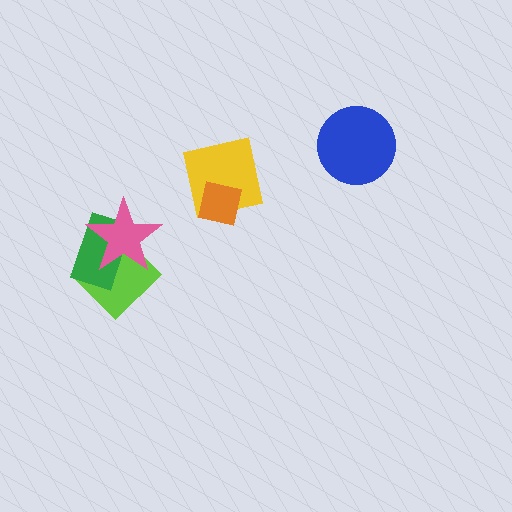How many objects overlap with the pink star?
2 objects overlap with the pink star.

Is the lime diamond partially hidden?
Yes, it is partially covered by another shape.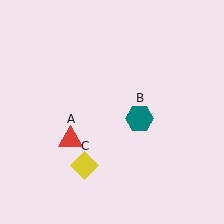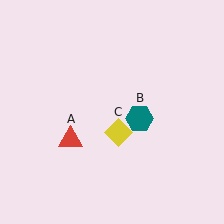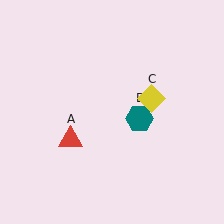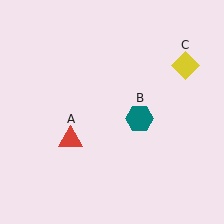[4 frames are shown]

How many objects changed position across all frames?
1 object changed position: yellow diamond (object C).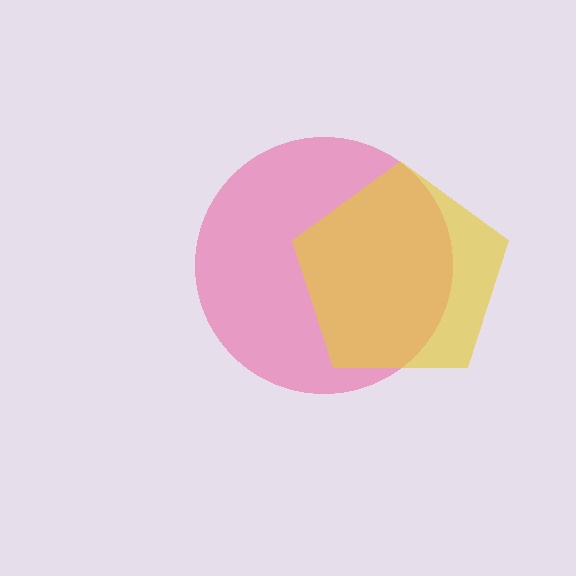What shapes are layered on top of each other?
The layered shapes are: a pink circle, a yellow pentagon.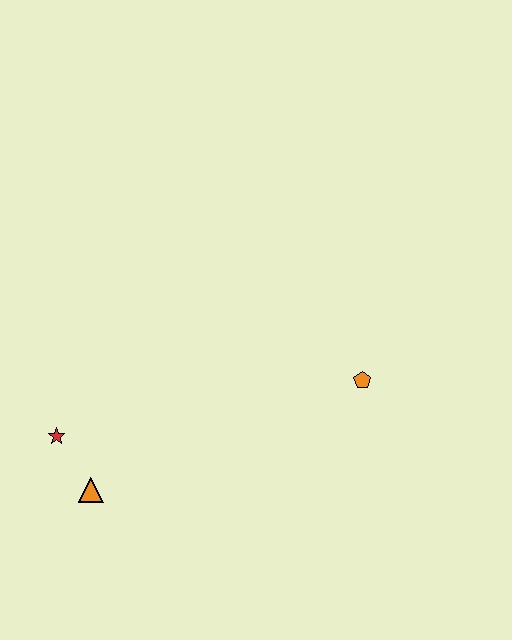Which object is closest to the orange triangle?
The red star is closest to the orange triangle.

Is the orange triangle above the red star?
No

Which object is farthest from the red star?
The orange pentagon is farthest from the red star.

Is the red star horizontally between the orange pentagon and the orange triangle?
No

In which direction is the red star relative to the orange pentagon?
The red star is to the left of the orange pentagon.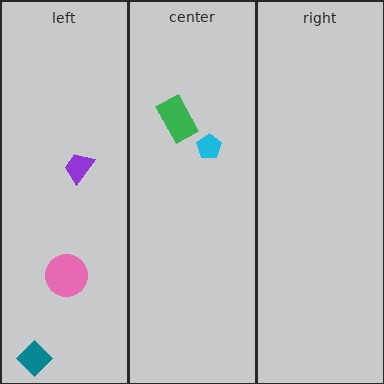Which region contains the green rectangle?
The center region.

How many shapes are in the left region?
3.